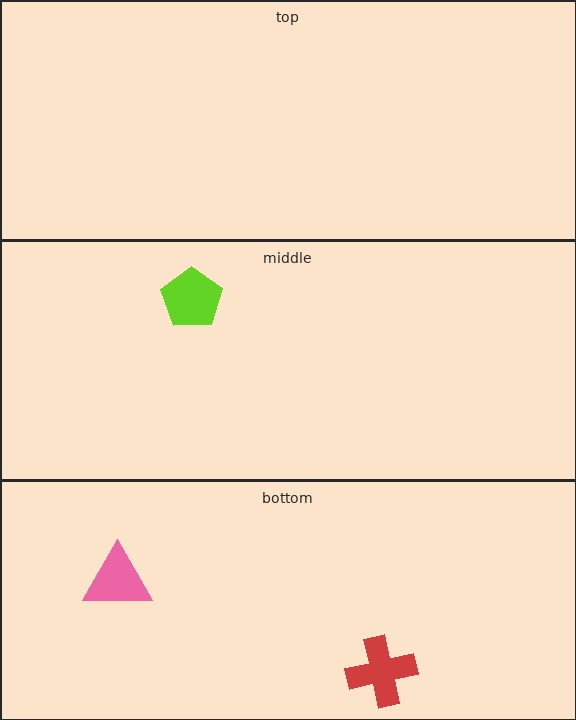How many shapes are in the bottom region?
2.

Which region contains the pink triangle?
The bottom region.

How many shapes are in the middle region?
1.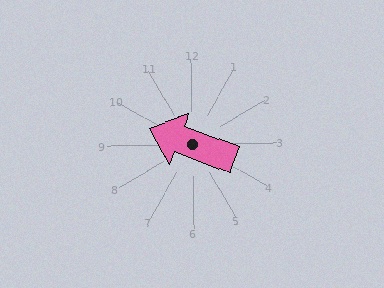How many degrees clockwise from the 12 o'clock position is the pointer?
Approximately 291 degrees.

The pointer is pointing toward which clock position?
Roughly 10 o'clock.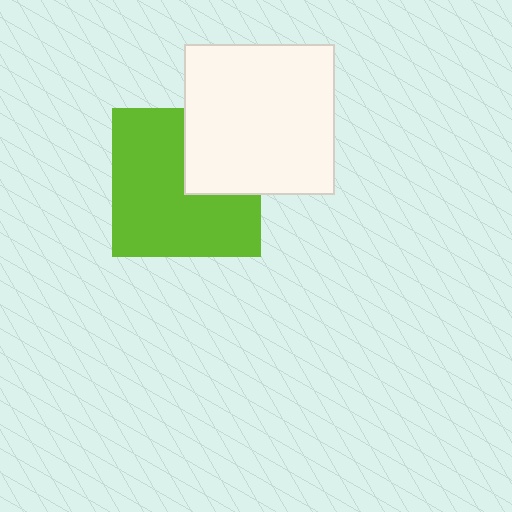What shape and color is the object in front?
The object in front is a white square.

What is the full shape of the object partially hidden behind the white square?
The partially hidden object is a lime square.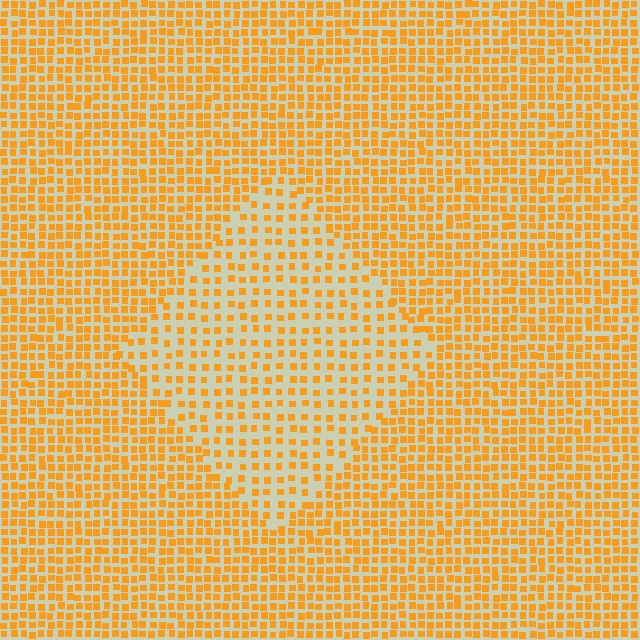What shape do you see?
I see a diamond.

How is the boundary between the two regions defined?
The boundary is defined by a change in element density (approximately 1.8x ratio). All elements are the same color, size, and shape.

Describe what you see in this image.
The image contains small orange elements arranged at two different densities. A diamond-shaped region is visible where the elements are less densely packed than the surrounding area.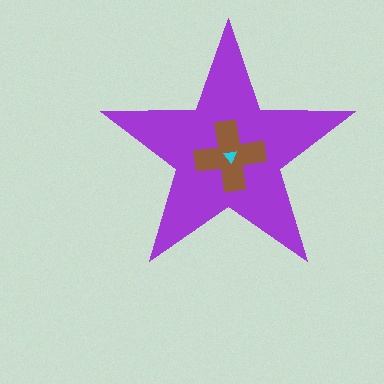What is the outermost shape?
The purple star.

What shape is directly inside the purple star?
The brown cross.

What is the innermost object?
The cyan triangle.